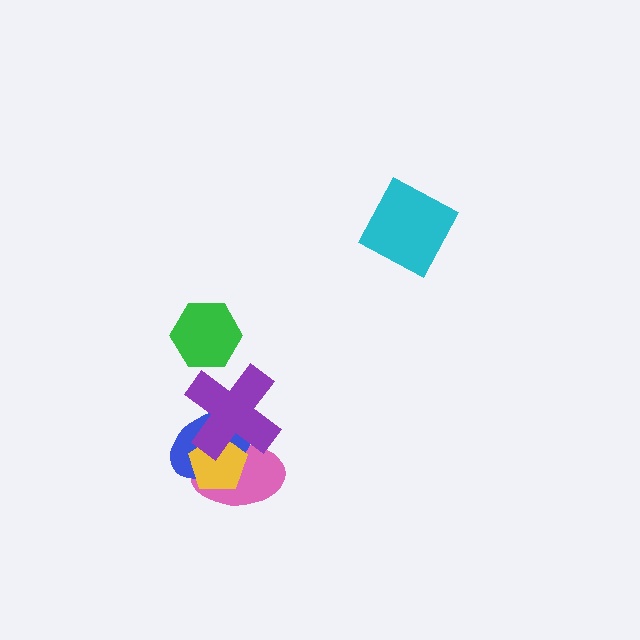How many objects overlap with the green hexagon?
0 objects overlap with the green hexagon.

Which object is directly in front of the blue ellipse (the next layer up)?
The yellow pentagon is directly in front of the blue ellipse.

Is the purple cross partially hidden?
No, no other shape covers it.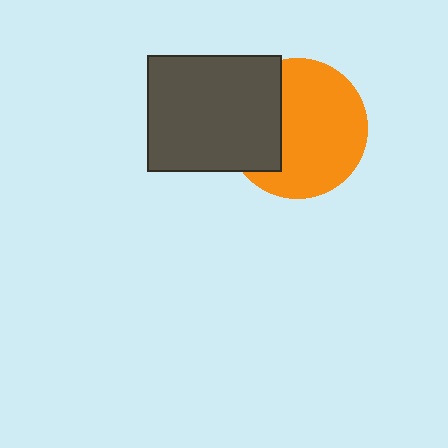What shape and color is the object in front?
The object in front is a dark gray rectangle.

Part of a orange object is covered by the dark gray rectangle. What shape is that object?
It is a circle.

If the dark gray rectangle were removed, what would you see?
You would see the complete orange circle.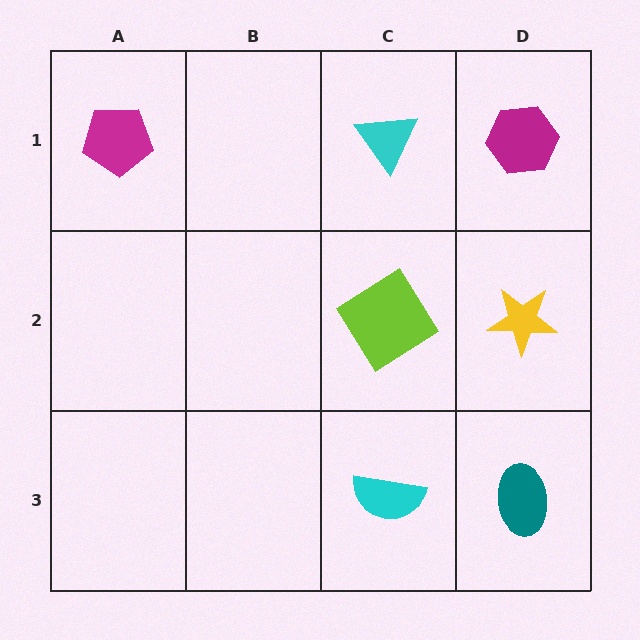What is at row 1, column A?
A magenta pentagon.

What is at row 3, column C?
A cyan semicircle.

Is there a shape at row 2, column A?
No, that cell is empty.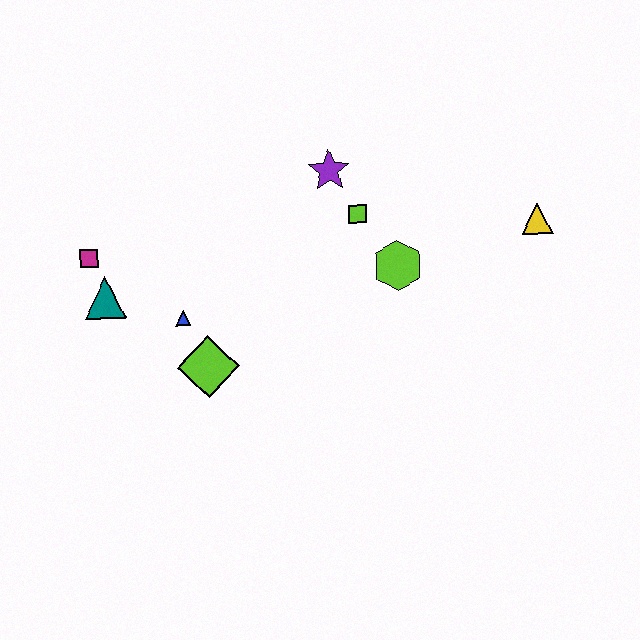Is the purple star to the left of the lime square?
Yes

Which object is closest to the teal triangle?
The magenta square is closest to the teal triangle.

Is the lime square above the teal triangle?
Yes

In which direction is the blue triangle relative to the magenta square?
The blue triangle is to the right of the magenta square.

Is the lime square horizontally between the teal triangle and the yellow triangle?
Yes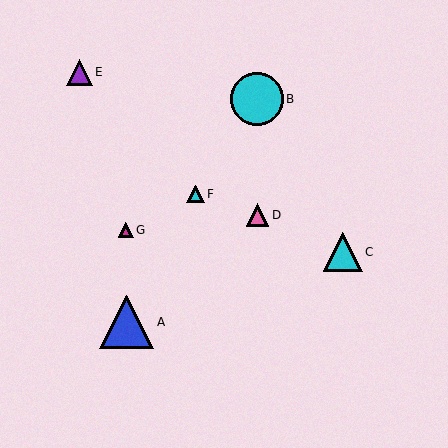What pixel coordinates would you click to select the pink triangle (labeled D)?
Click at (257, 215) to select the pink triangle D.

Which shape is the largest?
The blue triangle (labeled A) is the largest.